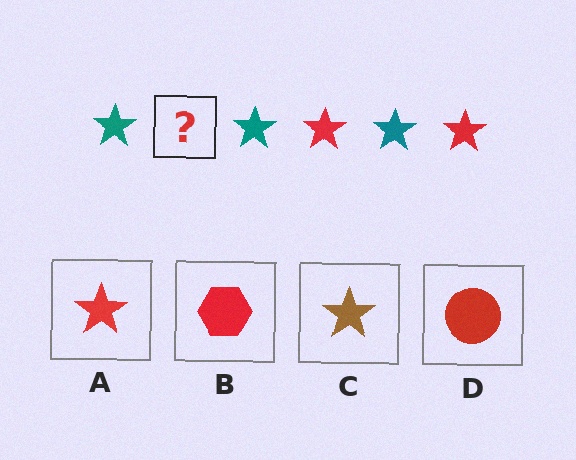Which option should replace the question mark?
Option A.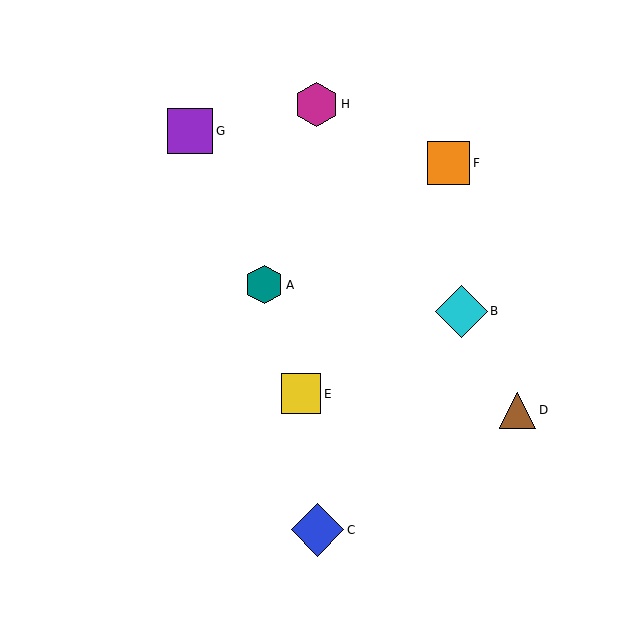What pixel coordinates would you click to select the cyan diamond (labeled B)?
Click at (461, 311) to select the cyan diamond B.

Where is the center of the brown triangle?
The center of the brown triangle is at (518, 410).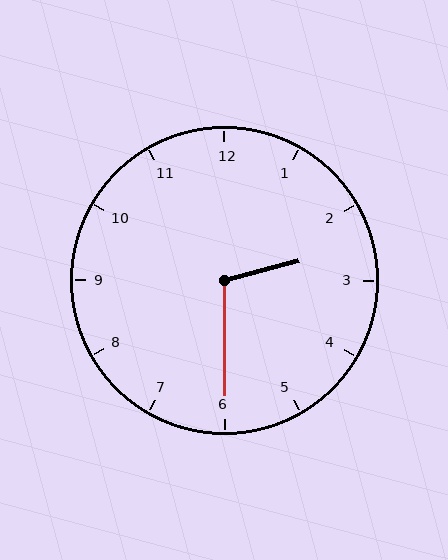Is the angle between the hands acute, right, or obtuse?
It is obtuse.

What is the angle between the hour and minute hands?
Approximately 105 degrees.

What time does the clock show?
2:30.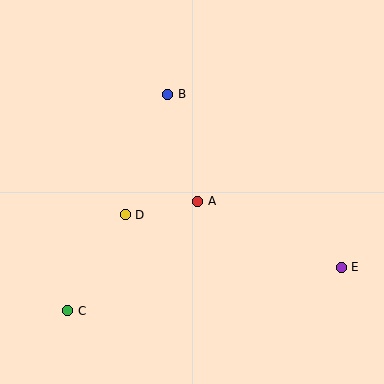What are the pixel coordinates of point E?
Point E is at (341, 267).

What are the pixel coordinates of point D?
Point D is at (125, 215).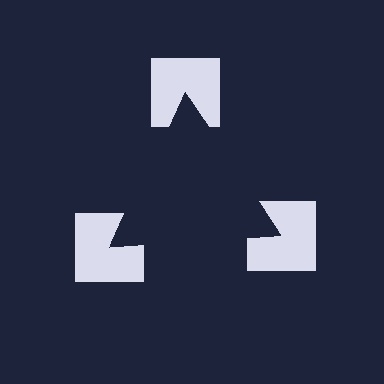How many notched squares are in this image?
There are 3 — one at each vertex of the illusory triangle.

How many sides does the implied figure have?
3 sides.